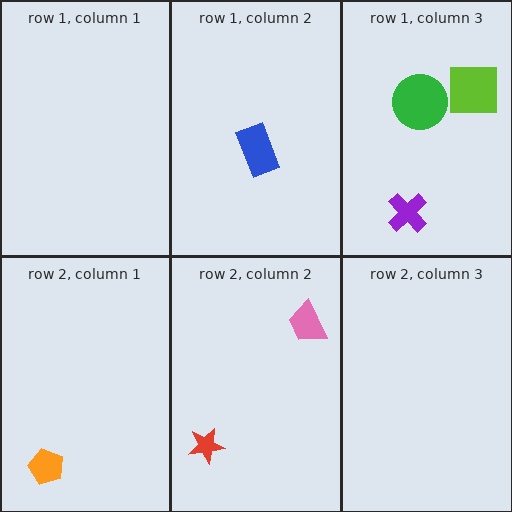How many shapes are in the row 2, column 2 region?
2.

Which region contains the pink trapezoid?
The row 2, column 2 region.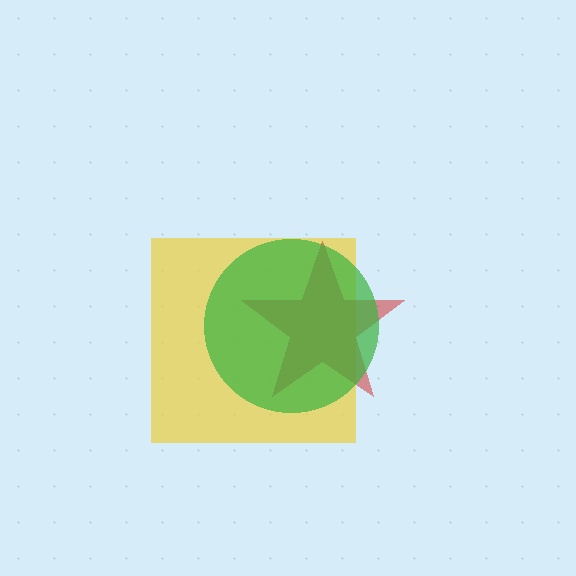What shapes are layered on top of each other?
The layered shapes are: a yellow square, a red star, a green circle.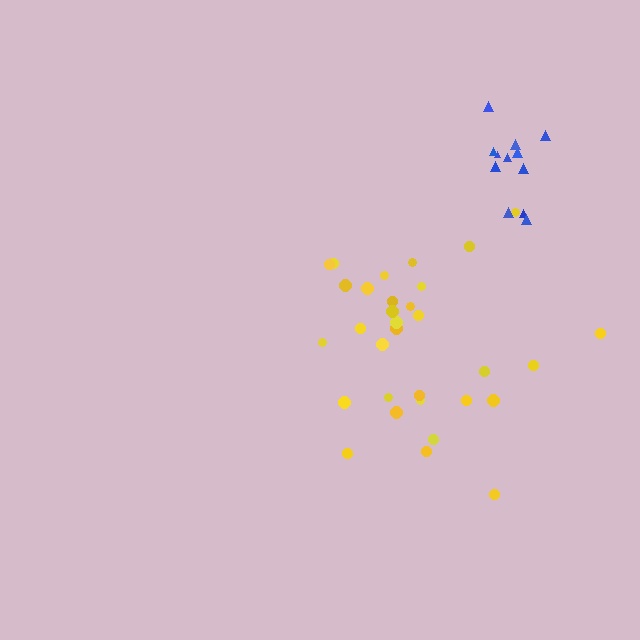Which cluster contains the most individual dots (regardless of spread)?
Yellow (32).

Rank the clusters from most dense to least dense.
blue, yellow.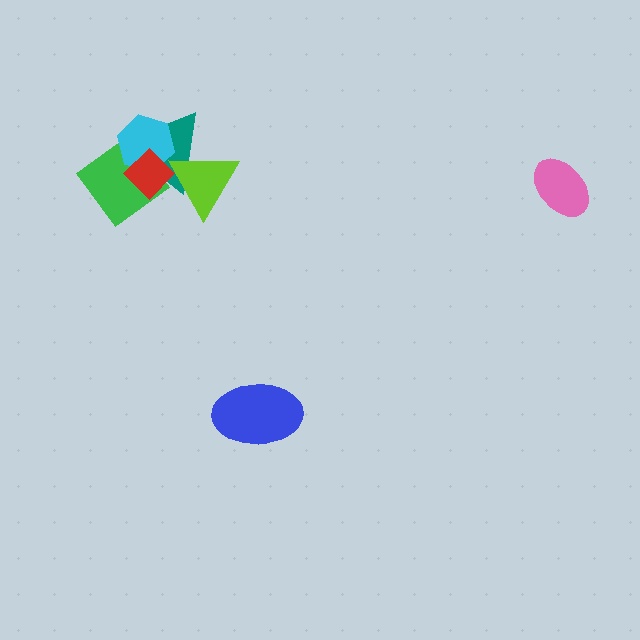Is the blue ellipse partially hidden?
No, no other shape covers it.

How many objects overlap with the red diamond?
4 objects overlap with the red diamond.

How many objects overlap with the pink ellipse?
0 objects overlap with the pink ellipse.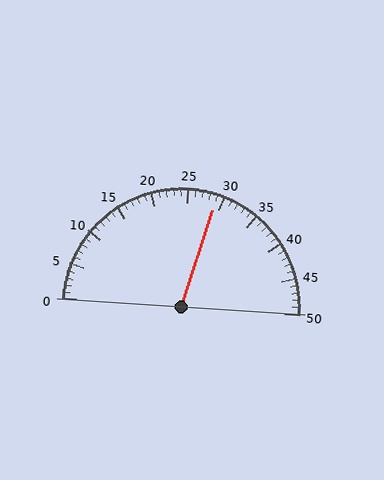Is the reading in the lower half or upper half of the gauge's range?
The reading is in the upper half of the range (0 to 50).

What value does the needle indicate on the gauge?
The needle indicates approximately 29.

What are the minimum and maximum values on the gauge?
The gauge ranges from 0 to 50.